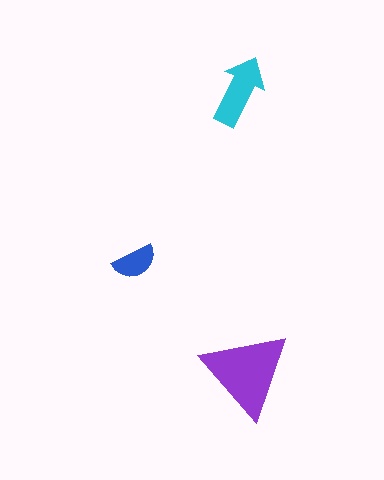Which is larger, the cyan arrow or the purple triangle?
The purple triangle.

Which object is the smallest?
The blue semicircle.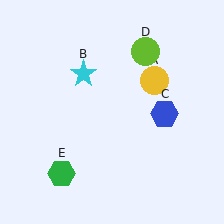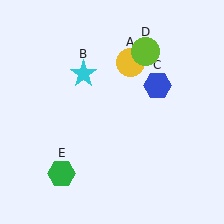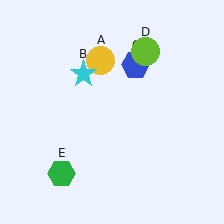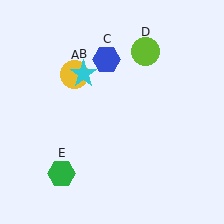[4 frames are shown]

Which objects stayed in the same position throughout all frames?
Cyan star (object B) and lime circle (object D) and green hexagon (object E) remained stationary.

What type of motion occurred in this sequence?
The yellow circle (object A), blue hexagon (object C) rotated counterclockwise around the center of the scene.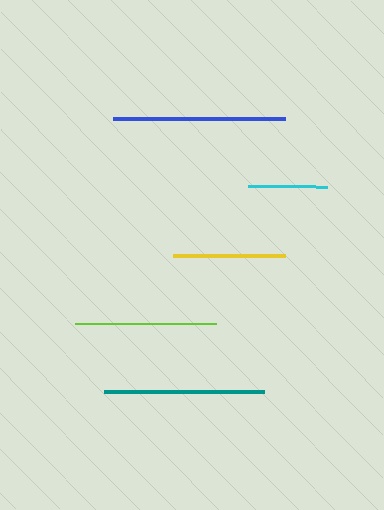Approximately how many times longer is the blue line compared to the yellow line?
The blue line is approximately 1.5 times the length of the yellow line.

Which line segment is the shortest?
The cyan line is the shortest at approximately 79 pixels.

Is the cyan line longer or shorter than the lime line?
The lime line is longer than the cyan line.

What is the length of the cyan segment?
The cyan segment is approximately 79 pixels long.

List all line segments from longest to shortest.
From longest to shortest: blue, teal, lime, yellow, cyan.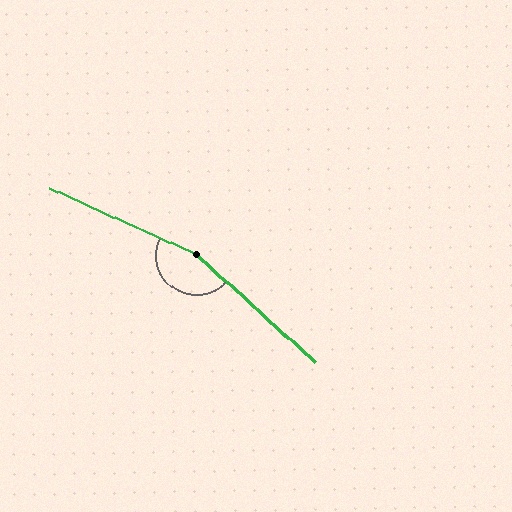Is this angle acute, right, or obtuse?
It is obtuse.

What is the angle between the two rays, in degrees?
Approximately 162 degrees.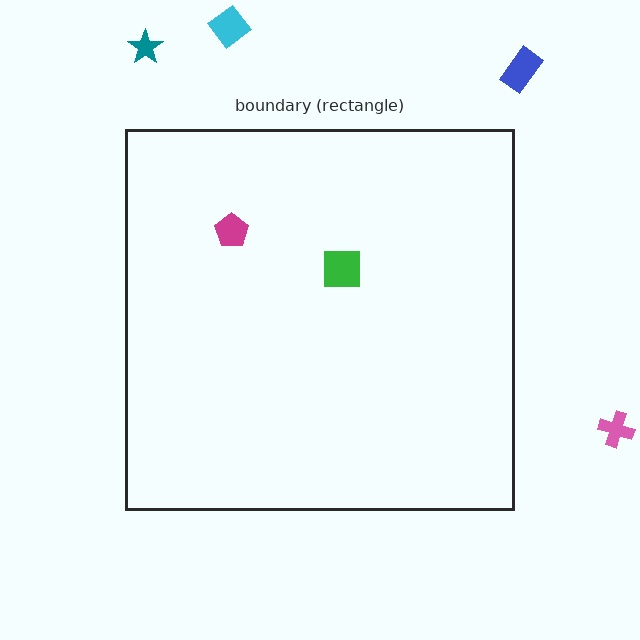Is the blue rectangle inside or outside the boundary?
Outside.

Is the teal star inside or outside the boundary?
Outside.